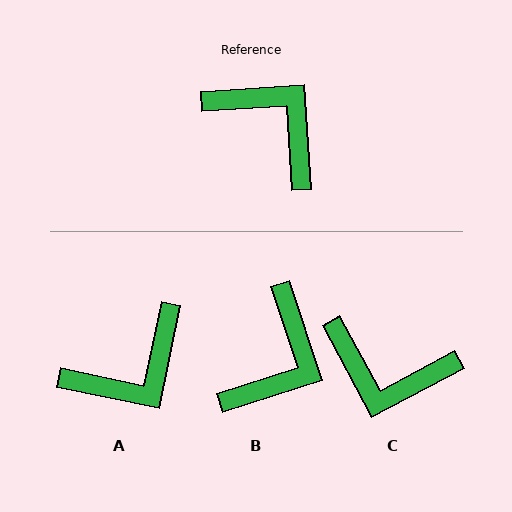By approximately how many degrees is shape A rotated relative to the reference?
Approximately 105 degrees clockwise.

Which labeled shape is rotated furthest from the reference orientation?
C, about 156 degrees away.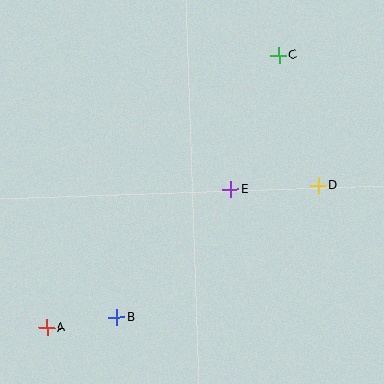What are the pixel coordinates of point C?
Point C is at (279, 55).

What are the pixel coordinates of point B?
Point B is at (117, 317).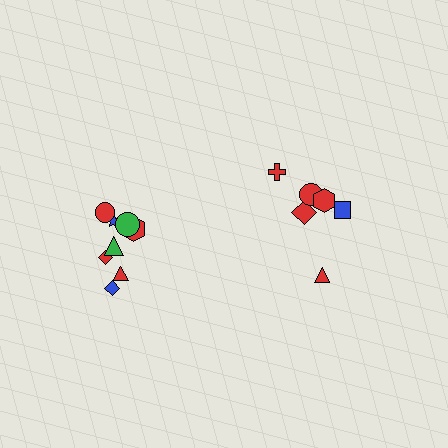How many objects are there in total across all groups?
There are 14 objects.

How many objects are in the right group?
There are 6 objects.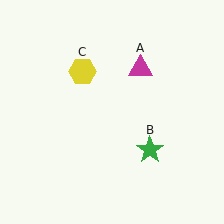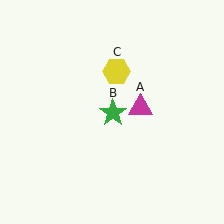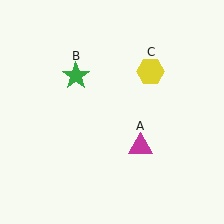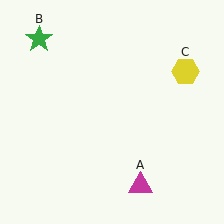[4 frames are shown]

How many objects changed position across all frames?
3 objects changed position: magenta triangle (object A), green star (object B), yellow hexagon (object C).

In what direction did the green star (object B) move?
The green star (object B) moved up and to the left.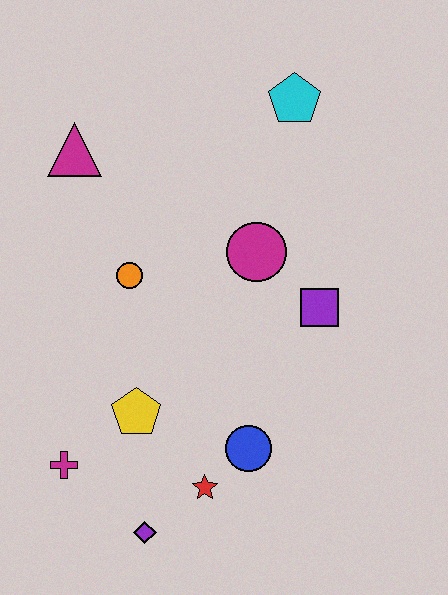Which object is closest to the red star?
The blue circle is closest to the red star.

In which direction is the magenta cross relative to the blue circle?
The magenta cross is to the left of the blue circle.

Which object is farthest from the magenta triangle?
The purple diamond is farthest from the magenta triangle.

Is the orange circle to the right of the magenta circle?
No